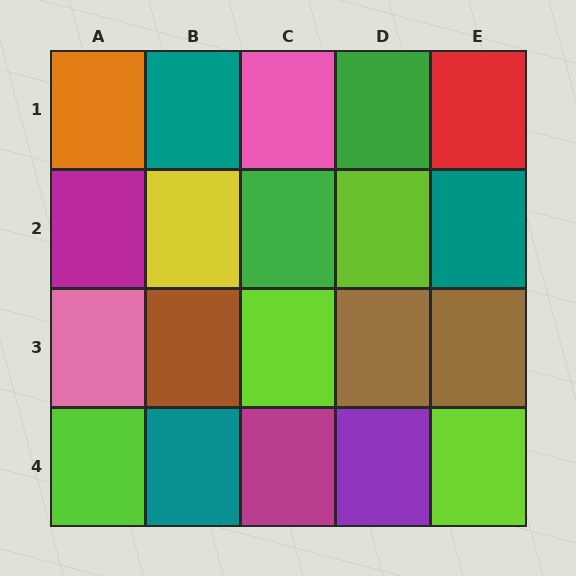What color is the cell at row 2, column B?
Yellow.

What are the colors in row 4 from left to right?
Lime, teal, magenta, purple, lime.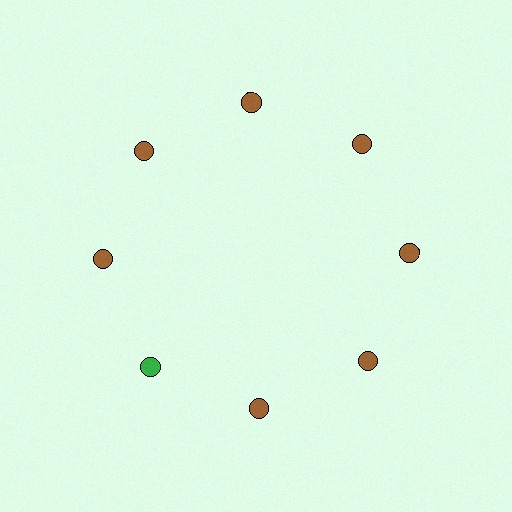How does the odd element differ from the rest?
It has a different color: green instead of brown.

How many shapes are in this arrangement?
There are 8 shapes arranged in a ring pattern.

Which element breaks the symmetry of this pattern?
The green circle at roughly the 8 o'clock position breaks the symmetry. All other shapes are brown circles.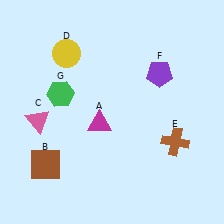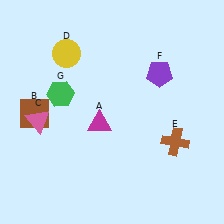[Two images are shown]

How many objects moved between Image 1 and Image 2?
1 object moved between the two images.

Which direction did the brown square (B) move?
The brown square (B) moved up.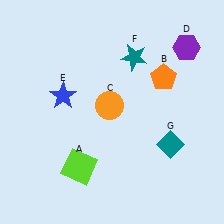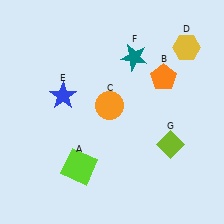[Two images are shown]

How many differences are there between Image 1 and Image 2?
There are 2 differences between the two images.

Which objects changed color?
D changed from purple to yellow. G changed from teal to lime.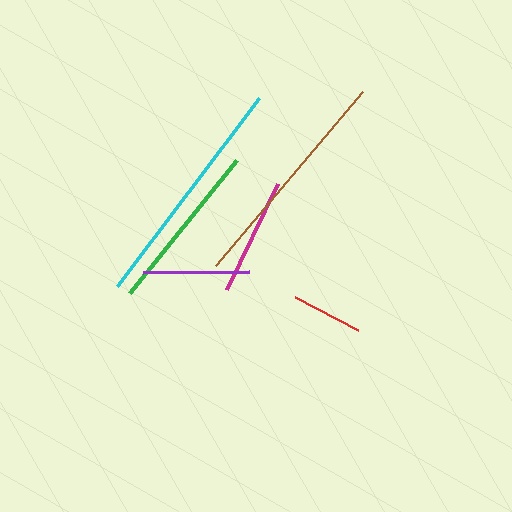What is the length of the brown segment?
The brown segment is approximately 227 pixels long.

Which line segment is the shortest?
The red line is the shortest at approximately 72 pixels.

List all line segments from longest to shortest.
From longest to shortest: cyan, brown, green, magenta, purple, red.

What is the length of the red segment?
The red segment is approximately 72 pixels long.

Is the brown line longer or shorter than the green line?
The brown line is longer than the green line.